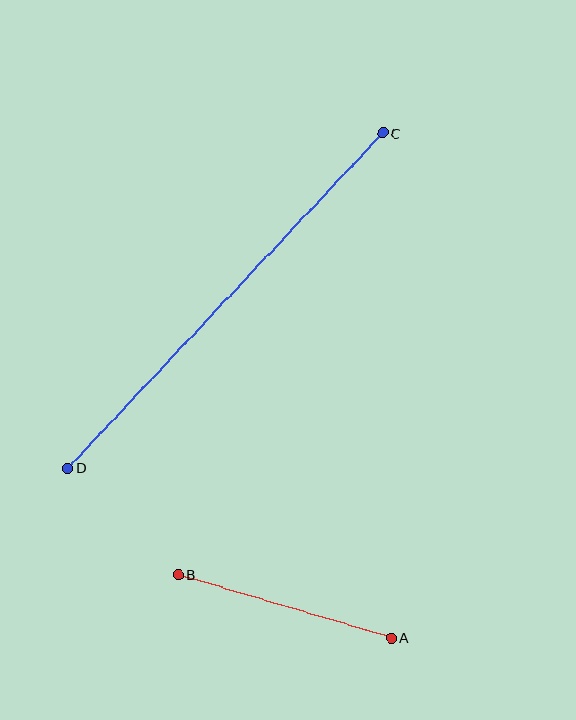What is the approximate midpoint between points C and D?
The midpoint is at approximately (225, 301) pixels.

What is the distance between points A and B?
The distance is approximately 223 pixels.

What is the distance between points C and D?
The distance is approximately 460 pixels.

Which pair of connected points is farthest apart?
Points C and D are farthest apart.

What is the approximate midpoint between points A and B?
The midpoint is at approximately (285, 606) pixels.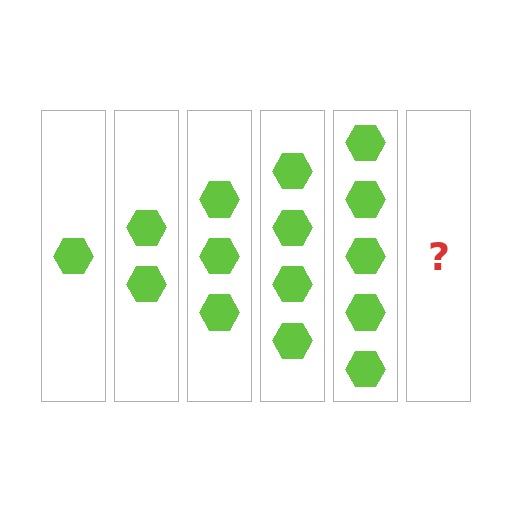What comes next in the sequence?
The next element should be 6 hexagons.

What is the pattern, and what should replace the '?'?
The pattern is that each step adds one more hexagon. The '?' should be 6 hexagons.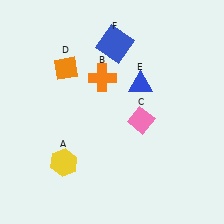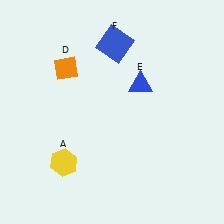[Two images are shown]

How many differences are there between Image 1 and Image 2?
There are 2 differences between the two images.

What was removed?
The pink diamond (C), the orange cross (B) were removed in Image 2.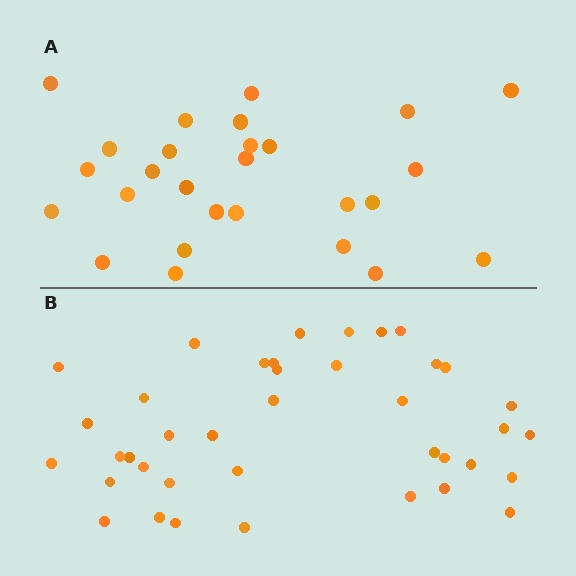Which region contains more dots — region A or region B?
Region B (the bottom region) has more dots.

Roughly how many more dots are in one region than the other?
Region B has roughly 12 or so more dots than region A.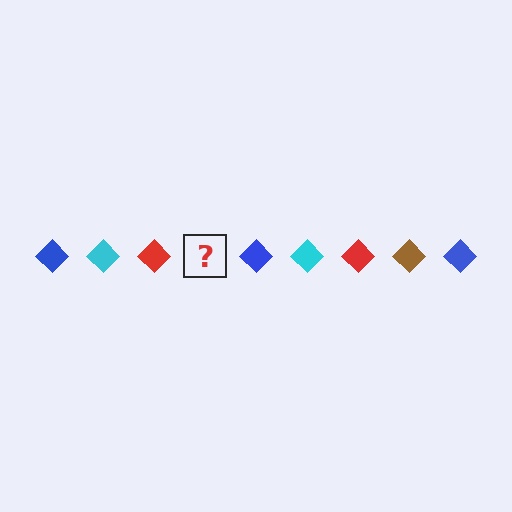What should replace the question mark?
The question mark should be replaced with a brown diamond.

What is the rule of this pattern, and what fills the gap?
The rule is that the pattern cycles through blue, cyan, red, brown diamonds. The gap should be filled with a brown diamond.